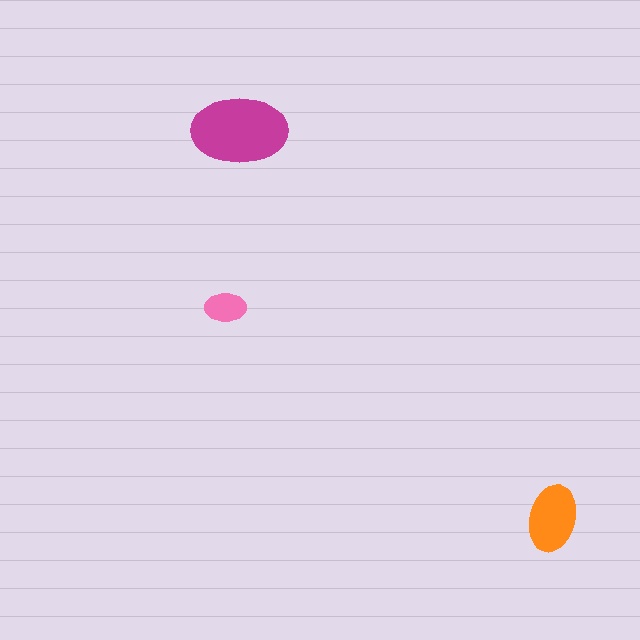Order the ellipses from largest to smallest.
the magenta one, the orange one, the pink one.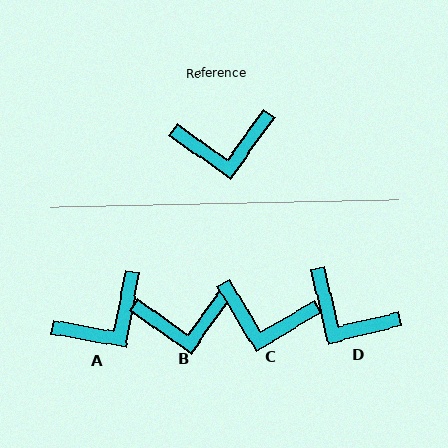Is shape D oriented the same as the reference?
No, it is off by about 40 degrees.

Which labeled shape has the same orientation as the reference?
B.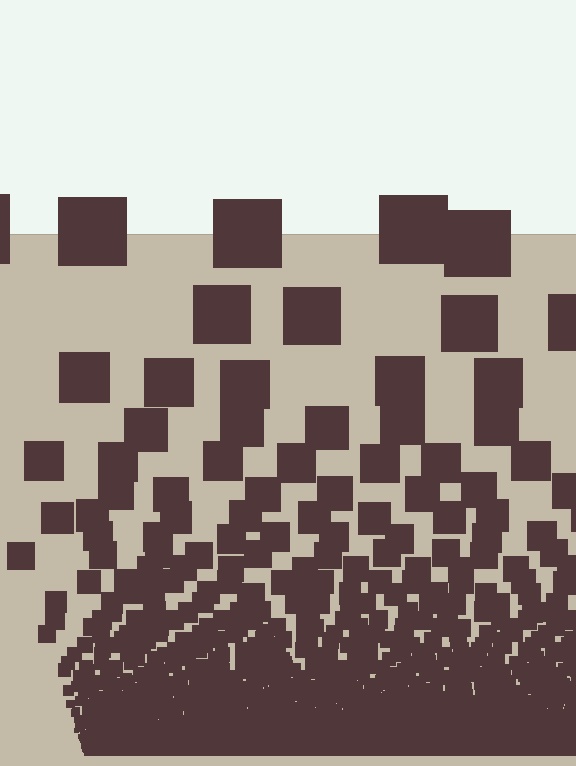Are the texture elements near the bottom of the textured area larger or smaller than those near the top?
Smaller. The gradient is inverted — elements near the bottom are smaller and denser.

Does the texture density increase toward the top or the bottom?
Density increases toward the bottom.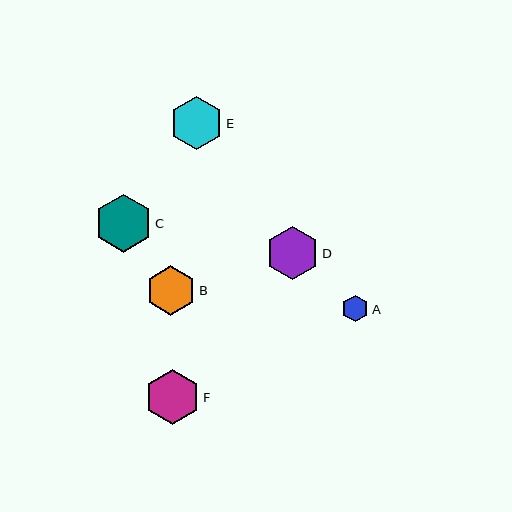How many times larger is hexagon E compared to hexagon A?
Hexagon E is approximately 2.0 times the size of hexagon A.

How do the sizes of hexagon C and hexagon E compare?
Hexagon C and hexagon E are approximately the same size.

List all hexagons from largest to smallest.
From largest to smallest: C, F, D, E, B, A.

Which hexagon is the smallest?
Hexagon A is the smallest with a size of approximately 27 pixels.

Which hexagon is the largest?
Hexagon C is the largest with a size of approximately 58 pixels.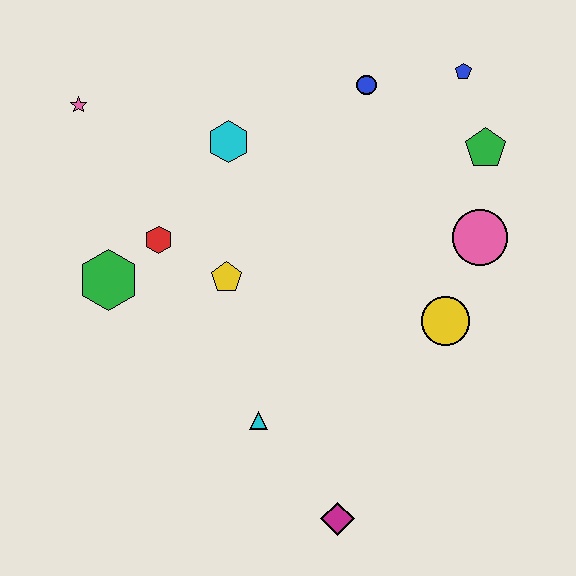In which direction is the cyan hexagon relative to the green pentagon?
The cyan hexagon is to the left of the green pentagon.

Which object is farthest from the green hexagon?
The blue pentagon is farthest from the green hexagon.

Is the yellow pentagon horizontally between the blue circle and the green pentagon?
No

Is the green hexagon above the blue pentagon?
No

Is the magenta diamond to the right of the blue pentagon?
No